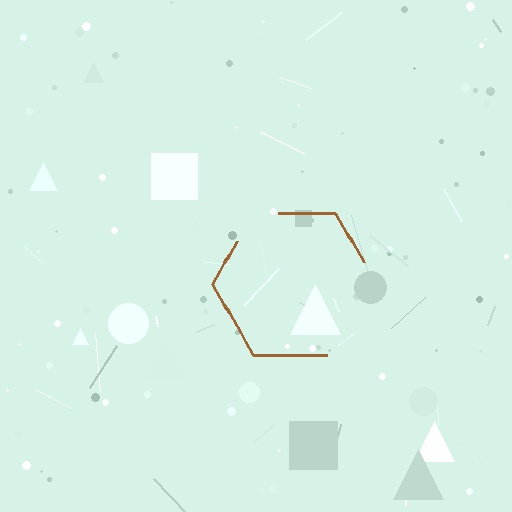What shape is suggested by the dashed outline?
The dashed outline suggests a hexagon.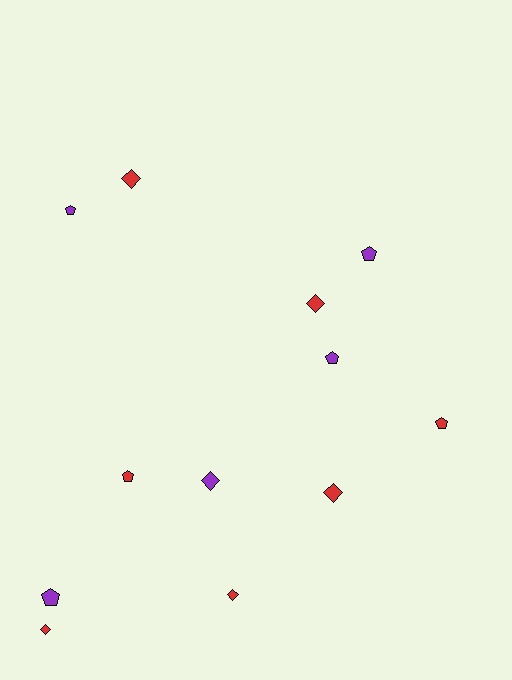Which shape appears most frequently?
Pentagon, with 6 objects.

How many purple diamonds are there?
There is 1 purple diamond.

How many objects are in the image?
There are 12 objects.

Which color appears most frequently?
Red, with 7 objects.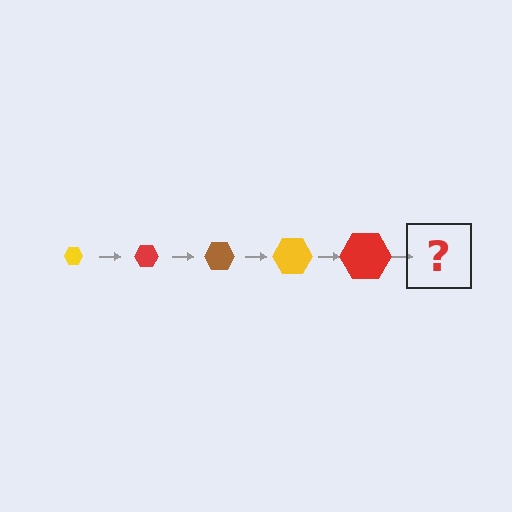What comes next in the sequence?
The next element should be a brown hexagon, larger than the previous one.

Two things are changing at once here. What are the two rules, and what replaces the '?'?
The two rules are that the hexagon grows larger each step and the color cycles through yellow, red, and brown. The '?' should be a brown hexagon, larger than the previous one.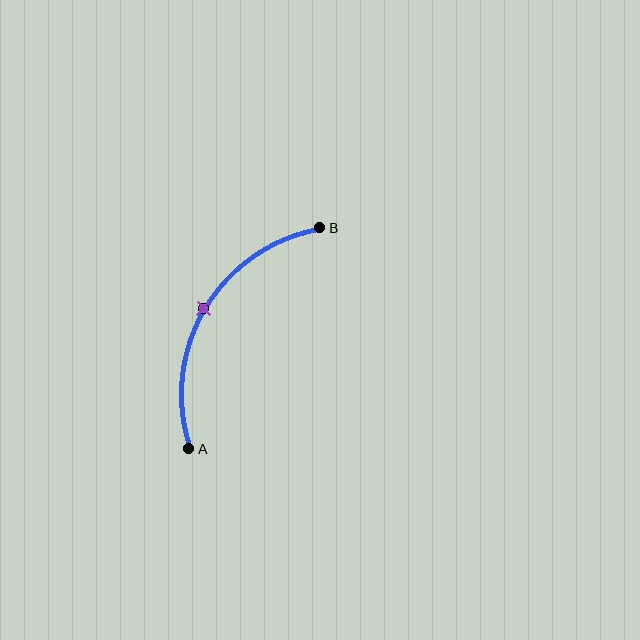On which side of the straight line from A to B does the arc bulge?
The arc bulges to the left of the straight line connecting A and B.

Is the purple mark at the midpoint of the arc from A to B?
Yes. The purple mark lies on the arc at equal arc-length from both A and B — it is the arc midpoint.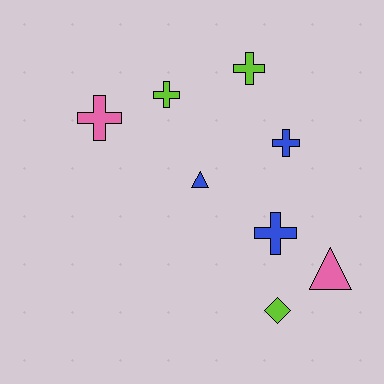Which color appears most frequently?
Lime, with 3 objects.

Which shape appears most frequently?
Cross, with 5 objects.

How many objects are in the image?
There are 8 objects.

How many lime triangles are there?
There are no lime triangles.